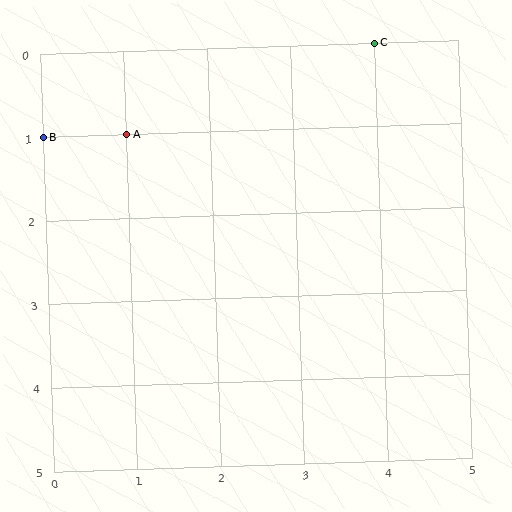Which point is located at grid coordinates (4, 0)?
Point C is at (4, 0).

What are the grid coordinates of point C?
Point C is at grid coordinates (4, 0).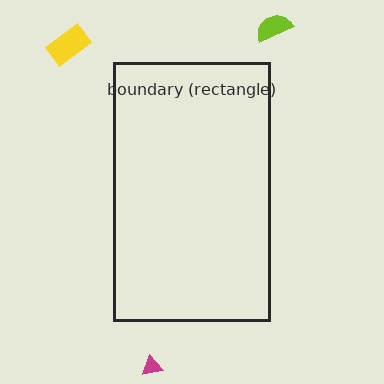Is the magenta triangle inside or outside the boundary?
Outside.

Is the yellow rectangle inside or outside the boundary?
Outside.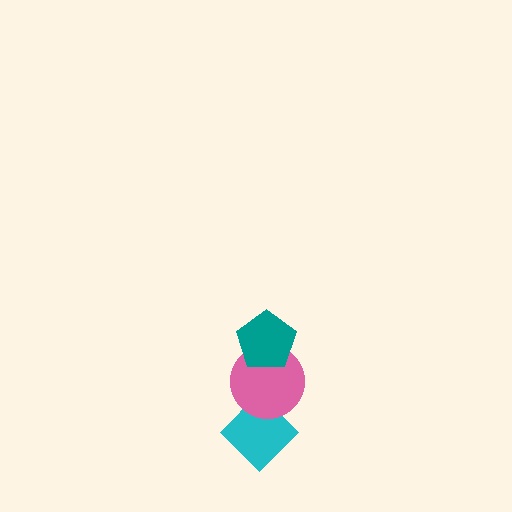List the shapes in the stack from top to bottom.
From top to bottom: the teal pentagon, the pink circle, the cyan diamond.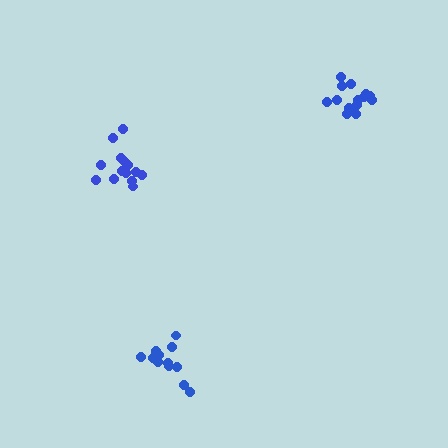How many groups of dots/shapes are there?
There are 3 groups.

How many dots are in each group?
Group 1: 13 dots, Group 2: 14 dots, Group 3: 14 dots (41 total).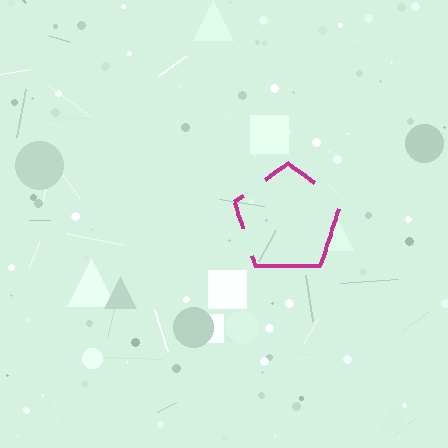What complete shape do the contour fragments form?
The contour fragments form a pentagon.